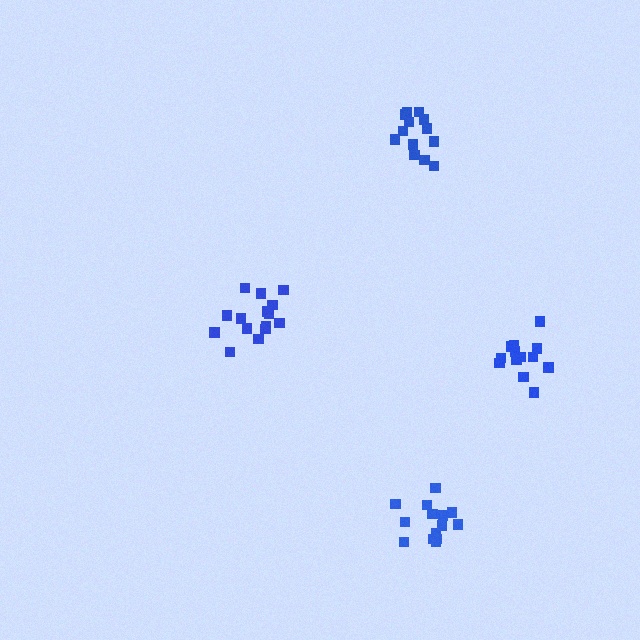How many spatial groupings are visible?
There are 4 spatial groupings.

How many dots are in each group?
Group 1: 15 dots, Group 2: 13 dots, Group 3: 13 dots, Group 4: 15 dots (56 total).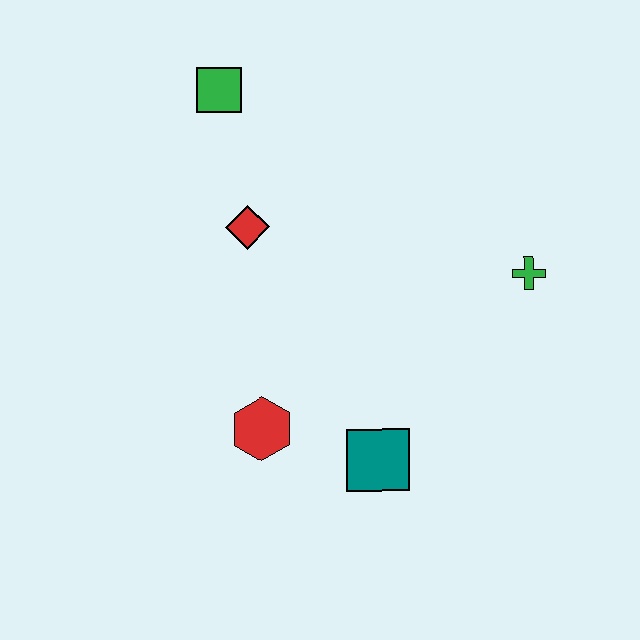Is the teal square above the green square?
No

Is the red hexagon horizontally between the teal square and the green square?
Yes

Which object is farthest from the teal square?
The green square is farthest from the teal square.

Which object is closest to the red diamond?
The green square is closest to the red diamond.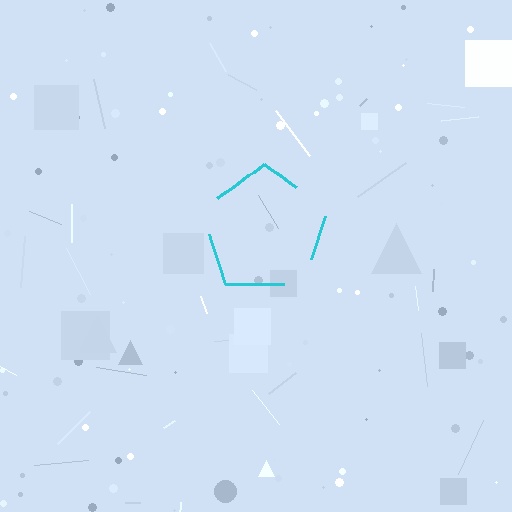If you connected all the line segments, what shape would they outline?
They would outline a pentagon.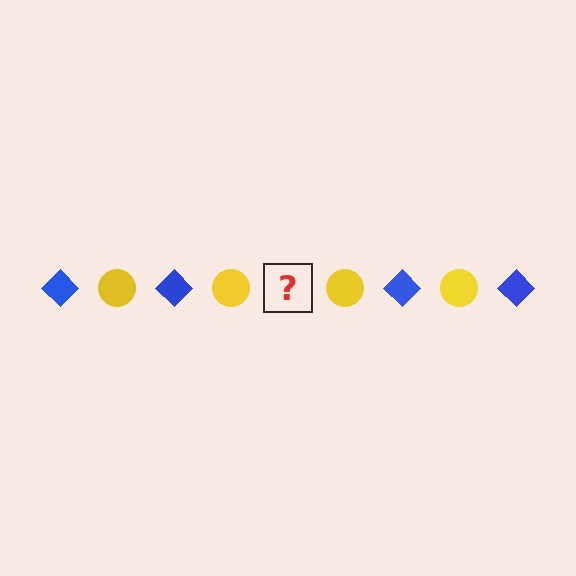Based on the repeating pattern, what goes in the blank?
The blank should be a blue diamond.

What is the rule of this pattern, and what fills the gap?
The rule is that the pattern alternates between blue diamond and yellow circle. The gap should be filled with a blue diamond.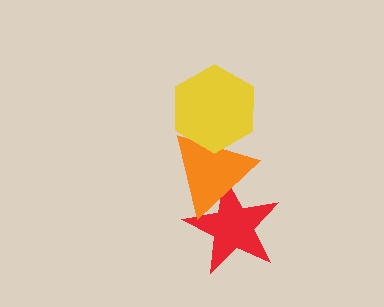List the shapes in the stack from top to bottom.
From top to bottom: the yellow hexagon, the orange triangle, the red star.